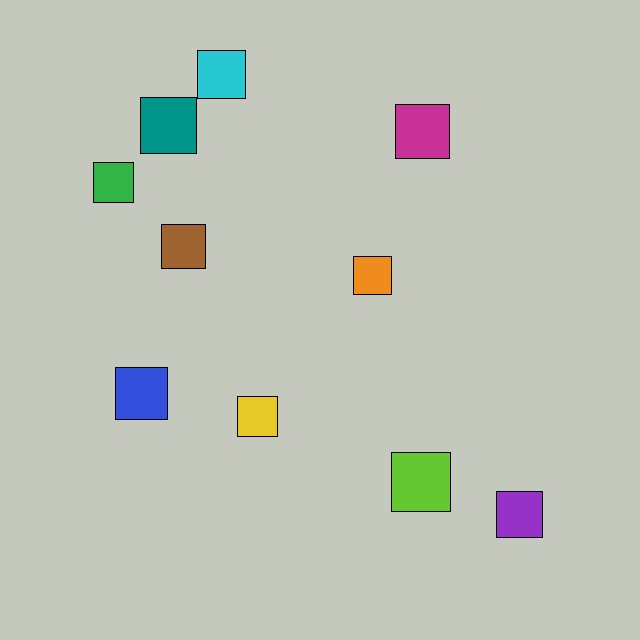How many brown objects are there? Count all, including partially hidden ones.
There is 1 brown object.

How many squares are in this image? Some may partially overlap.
There are 10 squares.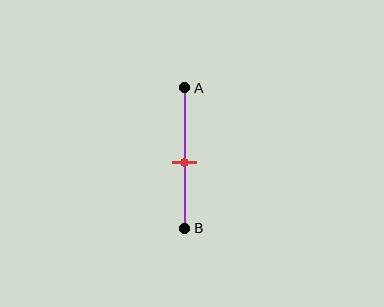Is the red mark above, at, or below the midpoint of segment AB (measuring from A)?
The red mark is below the midpoint of segment AB.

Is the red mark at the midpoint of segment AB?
No, the mark is at about 55% from A, not at the 50% midpoint.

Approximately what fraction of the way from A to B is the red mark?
The red mark is approximately 55% of the way from A to B.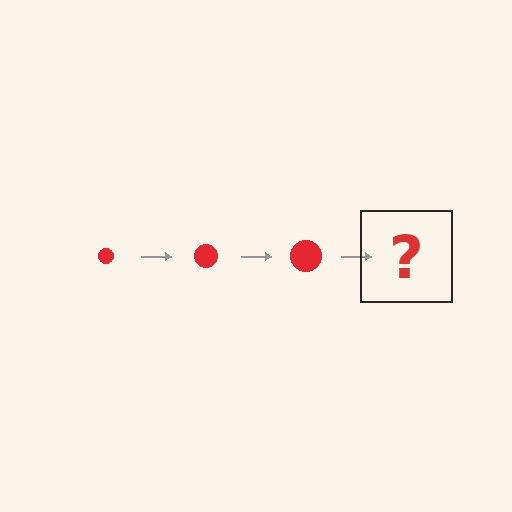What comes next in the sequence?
The next element should be a red circle, larger than the previous one.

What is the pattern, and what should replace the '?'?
The pattern is that the circle gets progressively larger each step. The '?' should be a red circle, larger than the previous one.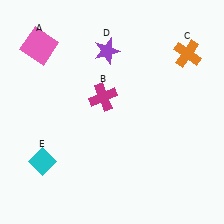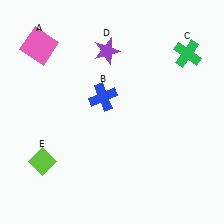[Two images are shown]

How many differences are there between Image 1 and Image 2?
There are 3 differences between the two images.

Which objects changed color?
B changed from magenta to blue. C changed from orange to green. E changed from cyan to lime.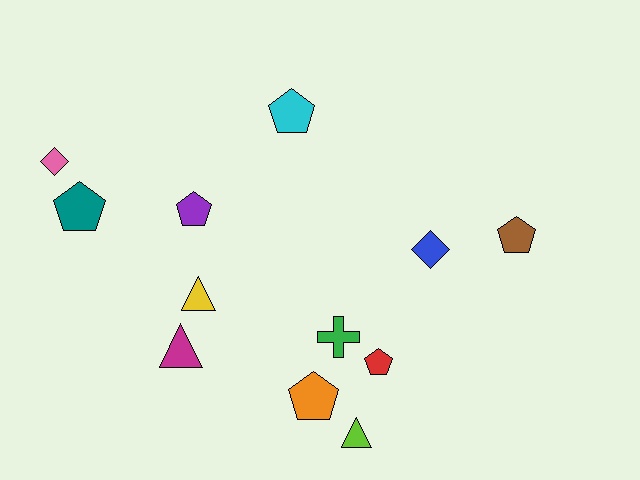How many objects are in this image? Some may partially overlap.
There are 12 objects.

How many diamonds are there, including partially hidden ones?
There are 2 diamonds.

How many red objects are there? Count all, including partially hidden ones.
There is 1 red object.